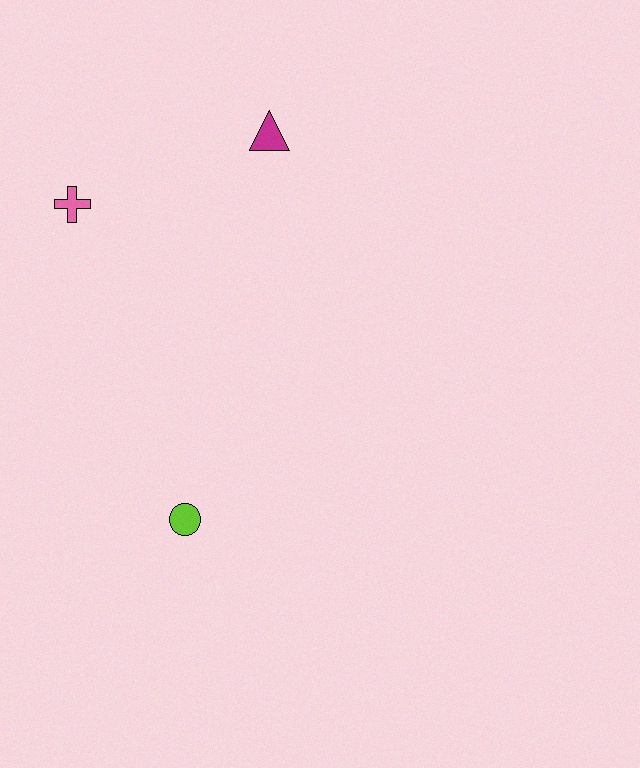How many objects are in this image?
There are 3 objects.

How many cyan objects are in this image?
There are no cyan objects.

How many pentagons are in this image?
There are no pentagons.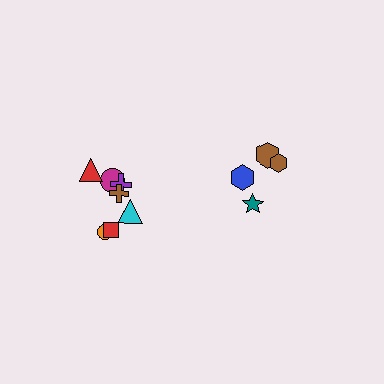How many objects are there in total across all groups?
There are 11 objects.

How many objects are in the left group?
There are 7 objects.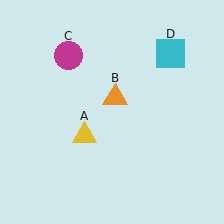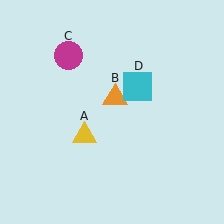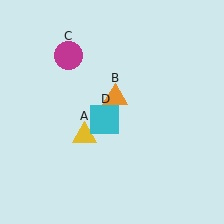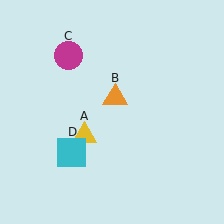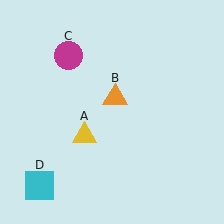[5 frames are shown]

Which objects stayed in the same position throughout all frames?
Yellow triangle (object A) and orange triangle (object B) and magenta circle (object C) remained stationary.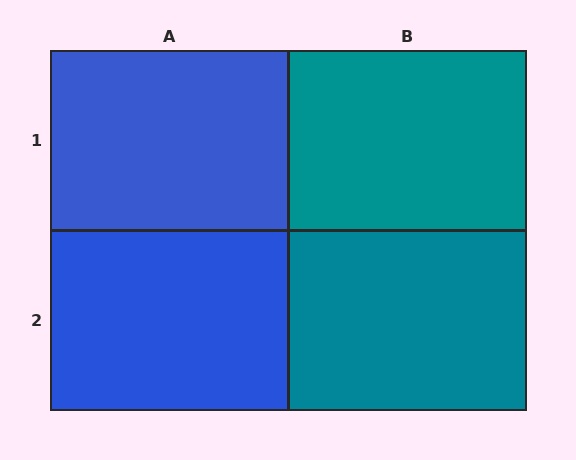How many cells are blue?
2 cells are blue.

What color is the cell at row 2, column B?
Teal.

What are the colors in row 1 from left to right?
Blue, teal.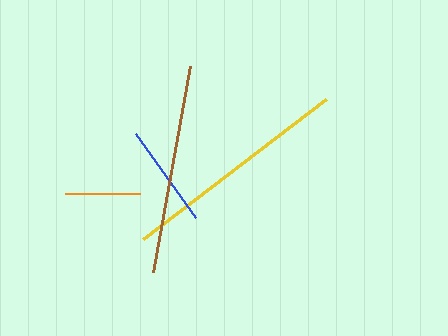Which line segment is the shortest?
The orange line is the shortest at approximately 75 pixels.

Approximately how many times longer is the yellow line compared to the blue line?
The yellow line is approximately 2.2 times the length of the blue line.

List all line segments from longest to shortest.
From longest to shortest: yellow, brown, blue, orange.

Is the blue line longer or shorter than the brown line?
The brown line is longer than the blue line.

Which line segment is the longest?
The yellow line is the longest at approximately 230 pixels.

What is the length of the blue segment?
The blue segment is approximately 103 pixels long.